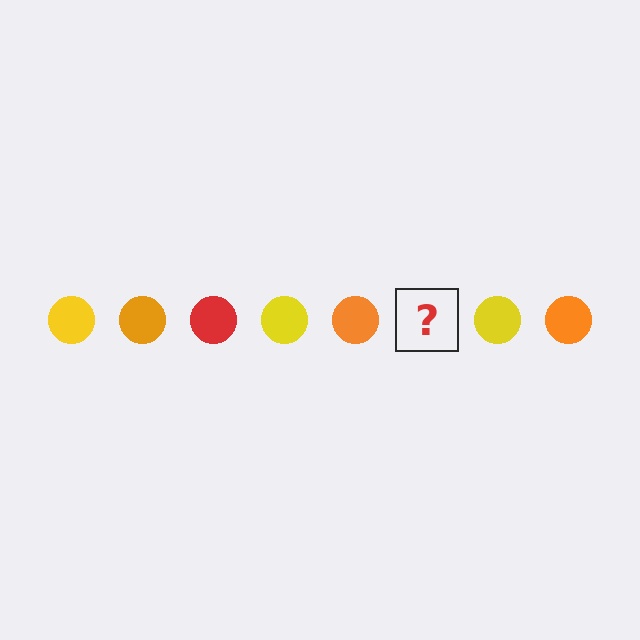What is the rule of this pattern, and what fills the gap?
The rule is that the pattern cycles through yellow, orange, red circles. The gap should be filled with a red circle.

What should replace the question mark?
The question mark should be replaced with a red circle.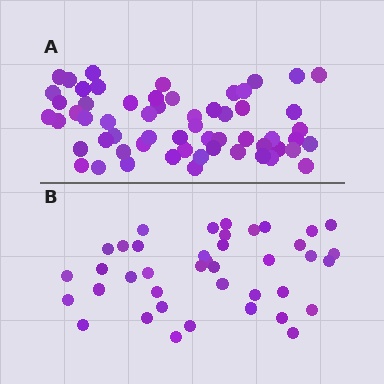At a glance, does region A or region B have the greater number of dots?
Region A (the top region) has more dots.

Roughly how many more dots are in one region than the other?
Region A has approximately 20 more dots than region B.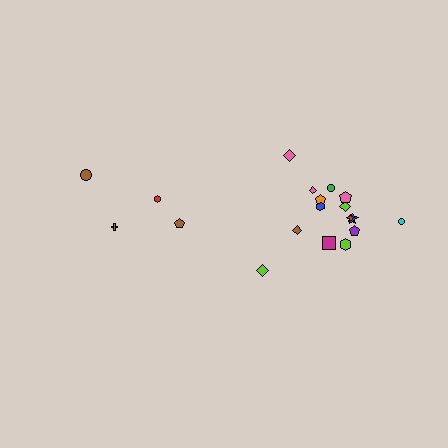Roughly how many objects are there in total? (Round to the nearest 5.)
Roughly 20 objects in total.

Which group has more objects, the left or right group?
The right group.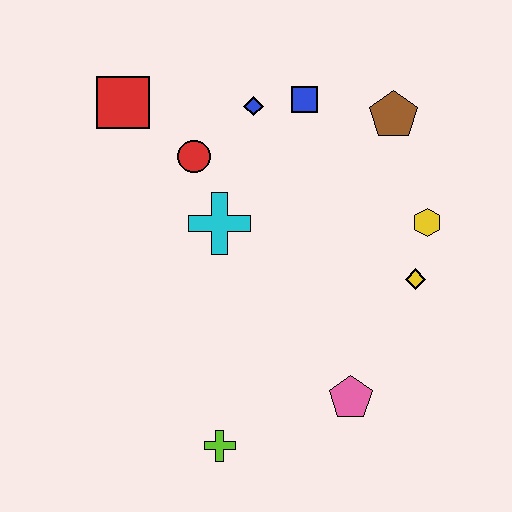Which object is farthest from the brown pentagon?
The lime cross is farthest from the brown pentagon.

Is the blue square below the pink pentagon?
No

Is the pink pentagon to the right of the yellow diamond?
No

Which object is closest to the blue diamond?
The blue square is closest to the blue diamond.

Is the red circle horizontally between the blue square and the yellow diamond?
No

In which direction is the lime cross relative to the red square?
The lime cross is below the red square.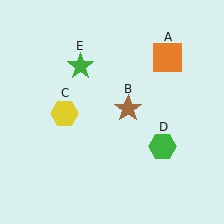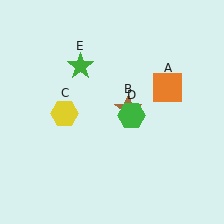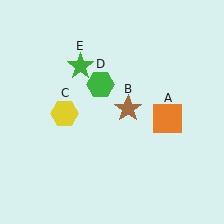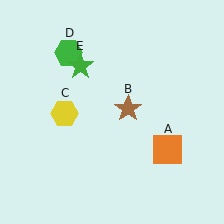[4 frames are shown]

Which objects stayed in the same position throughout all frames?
Brown star (object B) and yellow hexagon (object C) and green star (object E) remained stationary.